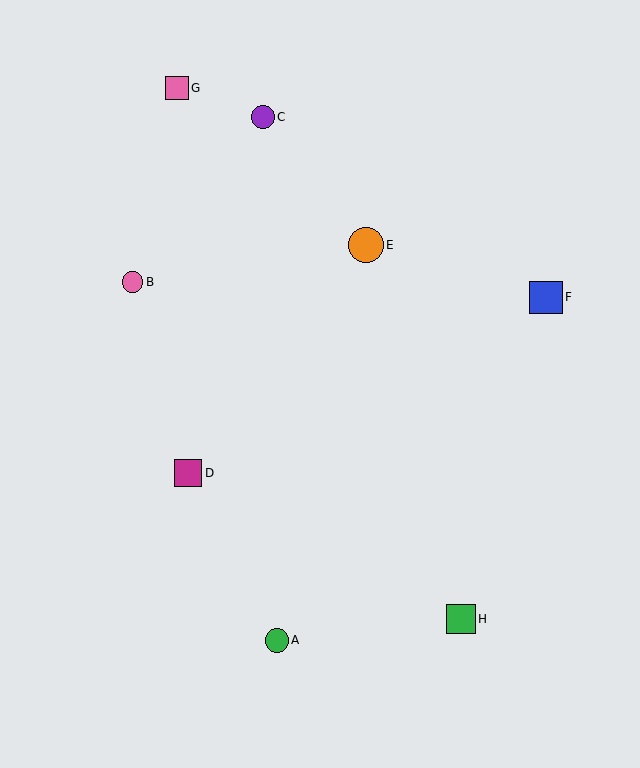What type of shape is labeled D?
Shape D is a magenta square.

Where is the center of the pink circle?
The center of the pink circle is at (132, 282).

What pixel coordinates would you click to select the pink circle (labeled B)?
Click at (132, 282) to select the pink circle B.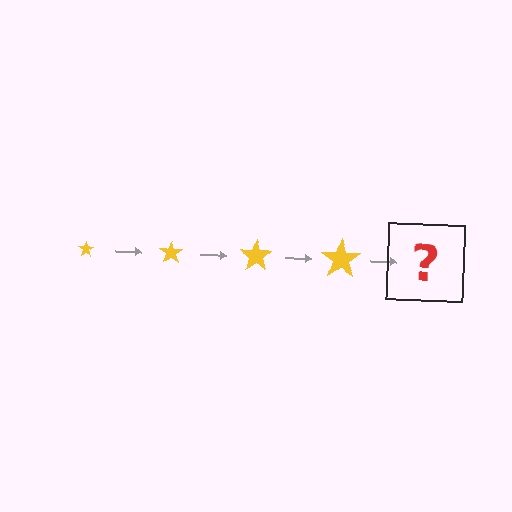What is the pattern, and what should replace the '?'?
The pattern is that the star gets progressively larger each step. The '?' should be a yellow star, larger than the previous one.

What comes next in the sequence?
The next element should be a yellow star, larger than the previous one.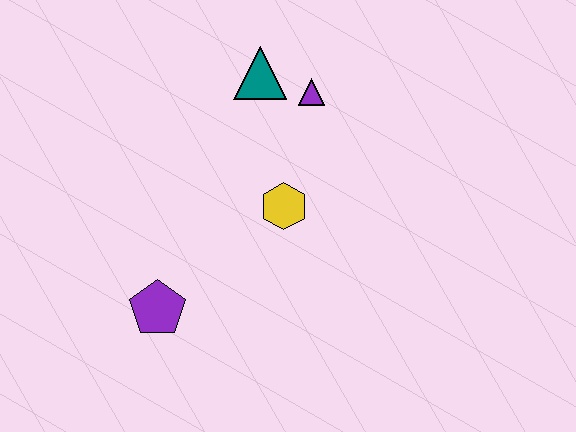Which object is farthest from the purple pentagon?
The purple triangle is farthest from the purple pentagon.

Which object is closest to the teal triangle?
The purple triangle is closest to the teal triangle.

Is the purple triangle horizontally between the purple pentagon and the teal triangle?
No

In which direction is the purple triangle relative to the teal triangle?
The purple triangle is to the right of the teal triangle.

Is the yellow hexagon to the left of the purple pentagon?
No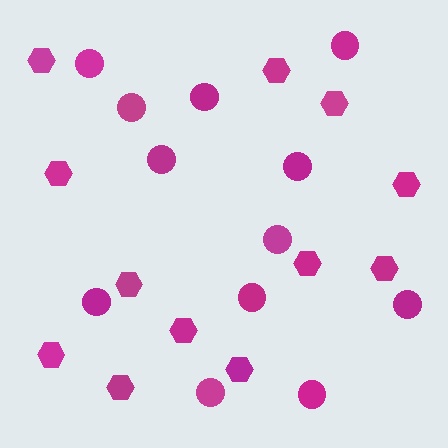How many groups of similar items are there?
There are 2 groups: one group of circles (12) and one group of hexagons (12).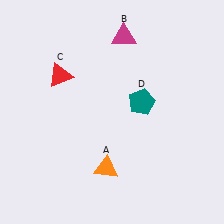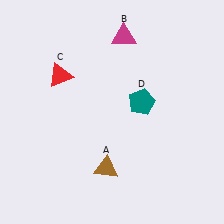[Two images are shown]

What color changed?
The triangle (A) changed from orange in Image 1 to brown in Image 2.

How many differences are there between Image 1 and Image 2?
There is 1 difference between the two images.